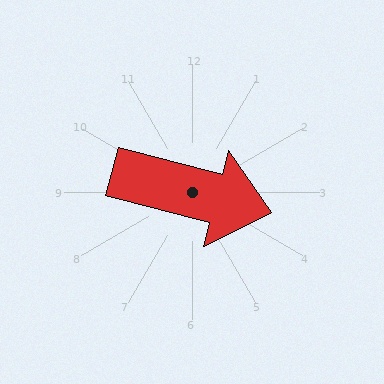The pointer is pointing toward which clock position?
Roughly 3 o'clock.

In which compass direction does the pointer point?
East.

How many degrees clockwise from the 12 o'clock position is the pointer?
Approximately 105 degrees.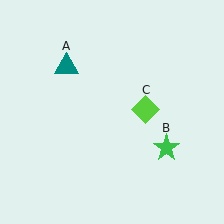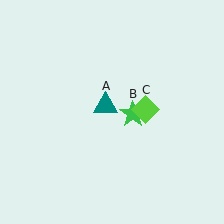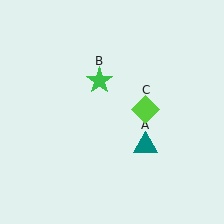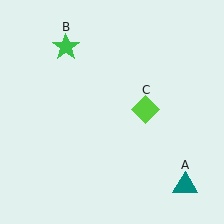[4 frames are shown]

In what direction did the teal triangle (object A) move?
The teal triangle (object A) moved down and to the right.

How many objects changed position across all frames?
2 objects changed position: teal triangle (object A), green star (object B).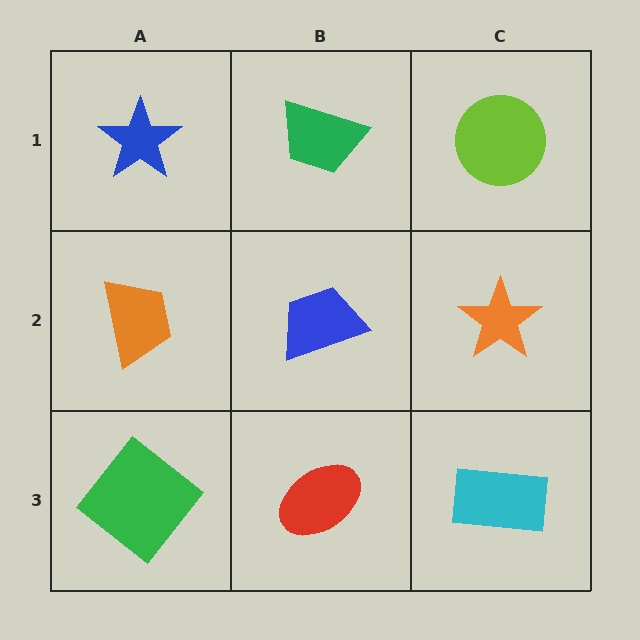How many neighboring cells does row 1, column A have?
2.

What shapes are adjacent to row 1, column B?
A blue trapezoid (row 2, column B), a blue star (row 1, column A), a lime circle (row 1, column C).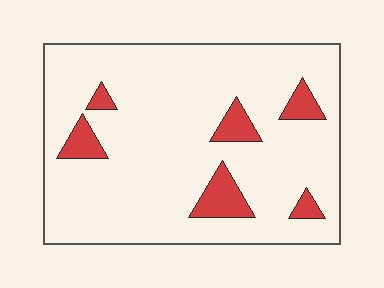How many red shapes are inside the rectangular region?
6.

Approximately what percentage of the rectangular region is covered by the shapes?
Approximately 10%.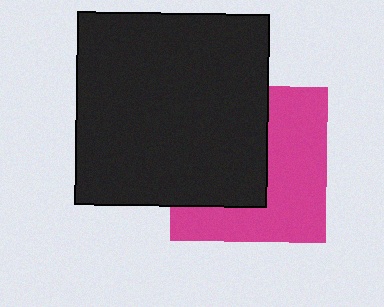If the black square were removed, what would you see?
You would see the complete magenta square.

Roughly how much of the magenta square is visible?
About half of it is visible (roughly 52%).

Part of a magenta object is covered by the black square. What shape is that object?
It is a square.